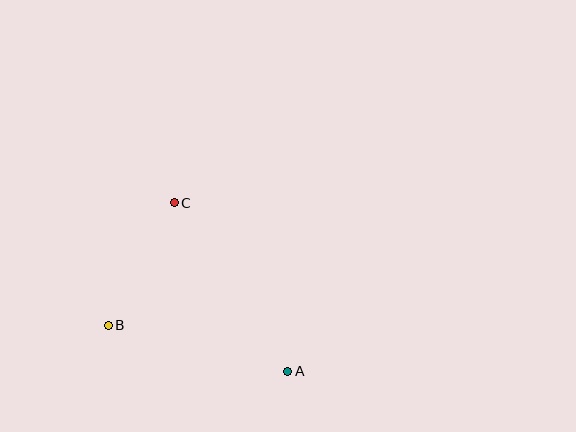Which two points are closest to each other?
Points B and C are closest to each other.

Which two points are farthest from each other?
Points A and C are farthest from each other.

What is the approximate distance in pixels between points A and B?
The distance between A and B is approximately 185 pixels.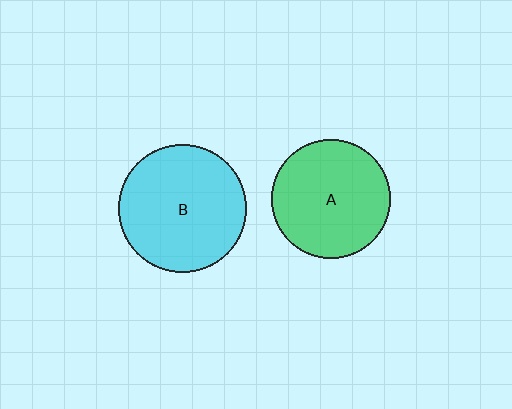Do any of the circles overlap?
No, none of the circles overlap.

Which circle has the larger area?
Circle B (cyan).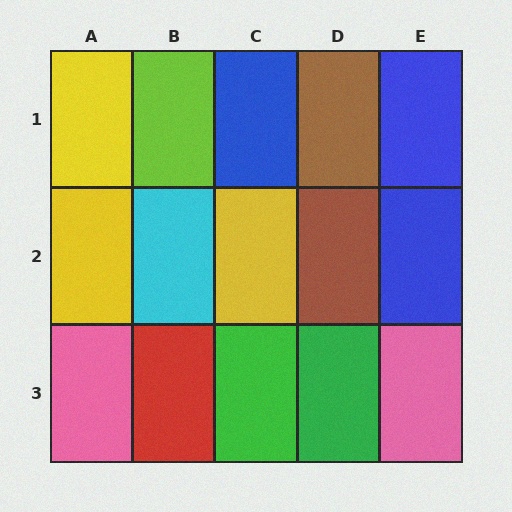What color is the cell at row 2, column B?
Cyan.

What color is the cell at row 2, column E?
Blue.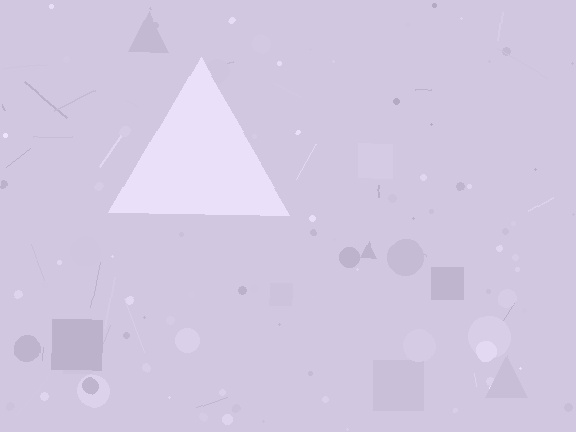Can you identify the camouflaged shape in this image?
The camouflaged shape is a triangle.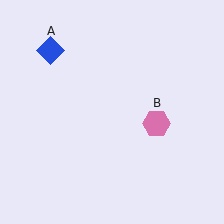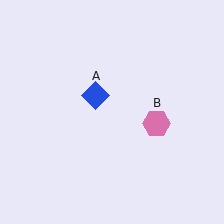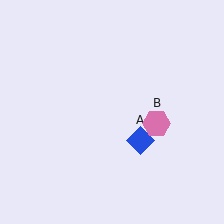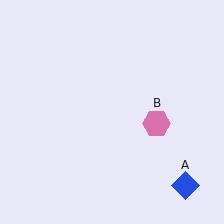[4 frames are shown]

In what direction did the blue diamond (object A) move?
The blue diamond (object A) moved down and to the right.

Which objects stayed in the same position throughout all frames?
Pink hexagon (object B) remained stationary.